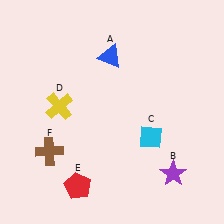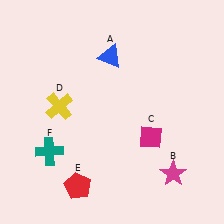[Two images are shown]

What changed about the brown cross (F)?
In Image 1, F is brown. In Image 2, it changed to teal.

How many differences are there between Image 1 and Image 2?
There are 3 differences between the two images.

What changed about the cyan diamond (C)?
In Image 1, C is cyan. In Image 2, it changed to magenta.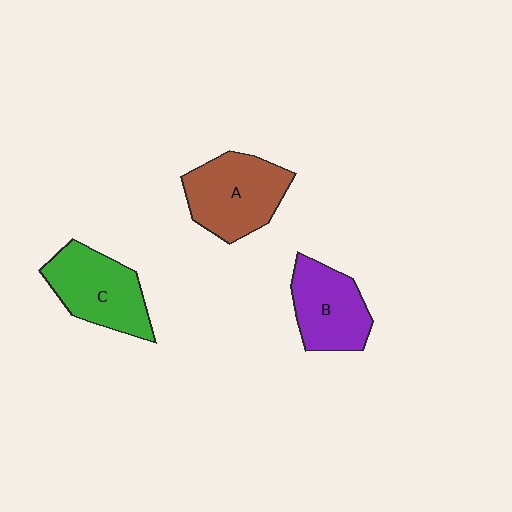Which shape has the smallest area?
Shape B (purple).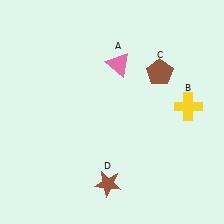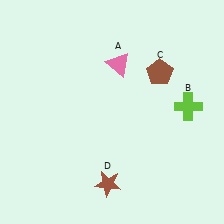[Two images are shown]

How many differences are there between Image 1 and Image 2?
There is 1 difference between the two images.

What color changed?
The cross (B) changed from yellow in Image 1 to lime in Image 2.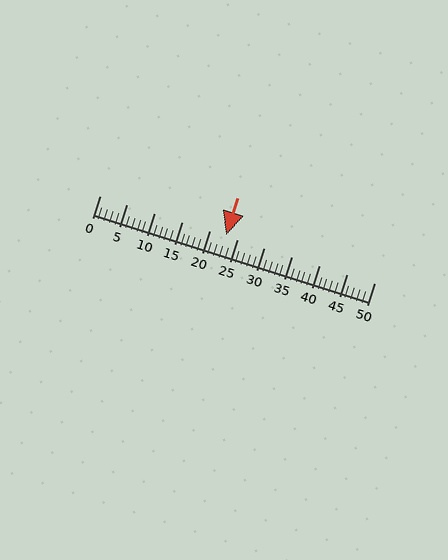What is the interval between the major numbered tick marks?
The major tick marks are spaced 5 units apart.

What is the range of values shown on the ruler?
The ruler shows values from 0 to 50.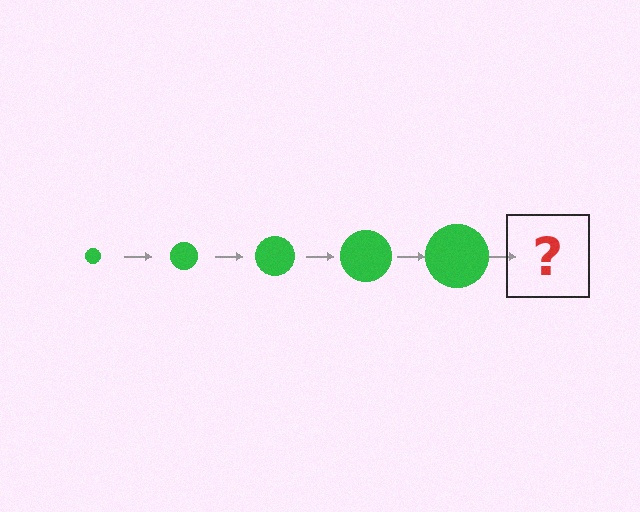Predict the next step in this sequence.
The next step is a green circle, larger than the previous one.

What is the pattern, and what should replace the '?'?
The pattern is that the circle gets progressively larger each step. The '?' should be a green circle, larger than the previous one.